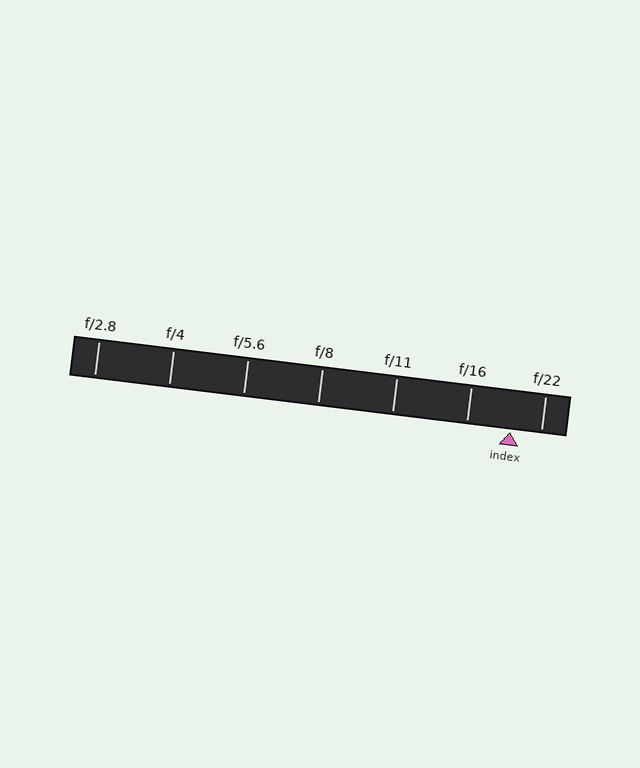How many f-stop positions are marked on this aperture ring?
There are 7 f-stop positions marked.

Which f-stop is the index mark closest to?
The index mark is closest to f/22.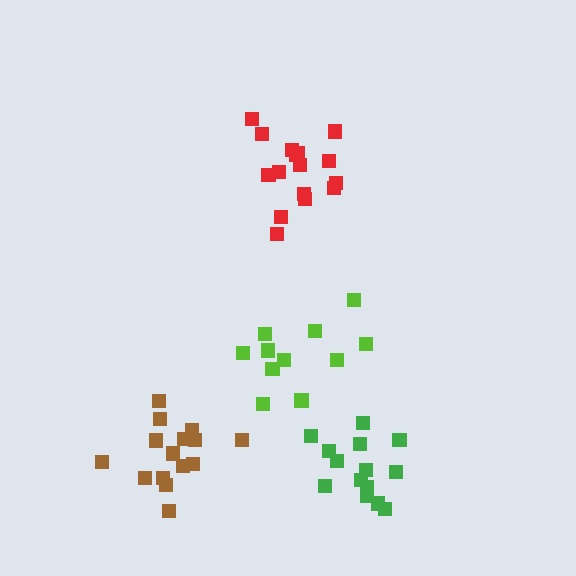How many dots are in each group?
Group 1: 16 dots, Group 2: 11 dots, Group 3: 15 dots, Group 4: 14 dots (56 total).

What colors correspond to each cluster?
The clusters are colored: red, lime, brown, green.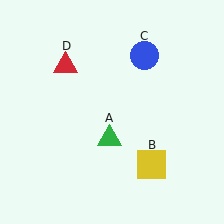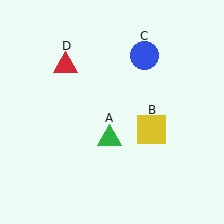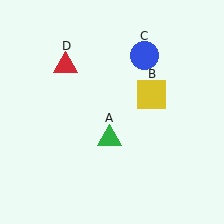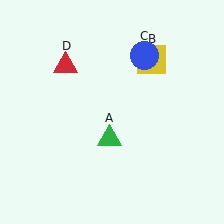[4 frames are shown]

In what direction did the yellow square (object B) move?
The yellow square (object B) moved up.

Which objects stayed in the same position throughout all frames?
Green triangle (object A) and blue circle (object C) and red triangle (object D) remained stationary.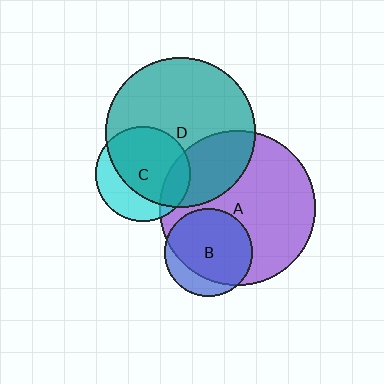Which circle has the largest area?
Circle A (purple).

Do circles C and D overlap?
Yes.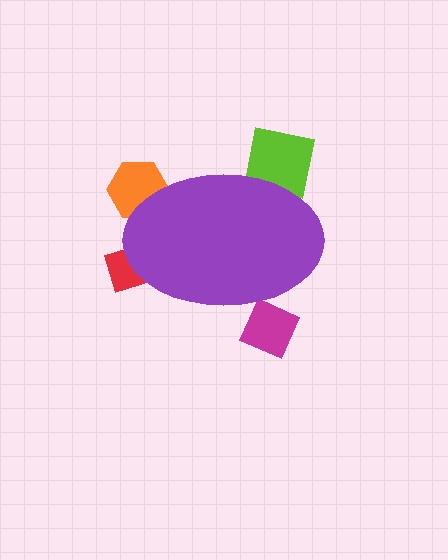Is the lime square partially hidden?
Yes, the lime square is partially hidden behind the purple ellipse.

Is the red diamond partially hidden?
Yes, the red diamond is partially hidden behind the purple ellipse.